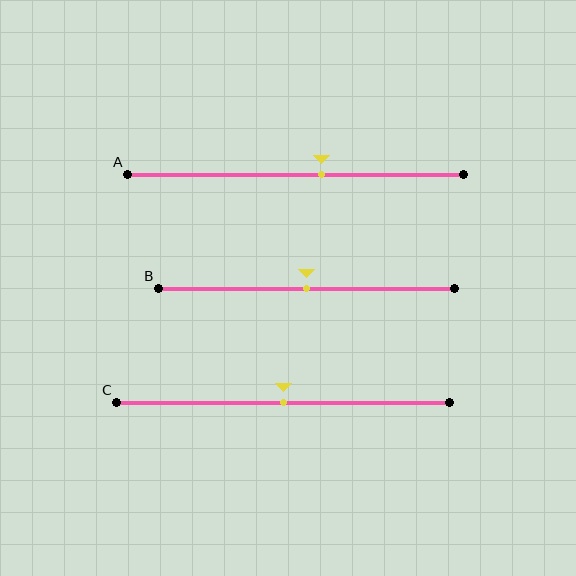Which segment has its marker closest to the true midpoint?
Segment B has its marker closest to the true midpoint.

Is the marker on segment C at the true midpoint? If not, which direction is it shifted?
Yes, the marker on segment C is at the true midpoint.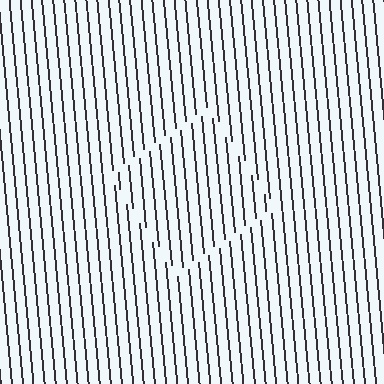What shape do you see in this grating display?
An illusory square. The interior of the shape contains the same grating, shifted by half a period — the contour is defined by the phase discontinuity where line-ends from the inner and outer gratings abut.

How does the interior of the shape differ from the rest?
The interior of the shape contains the same grating, shifted by half a period — the contour is defined by the phase discontinuity where line-ends from the inner and outer gratings abut.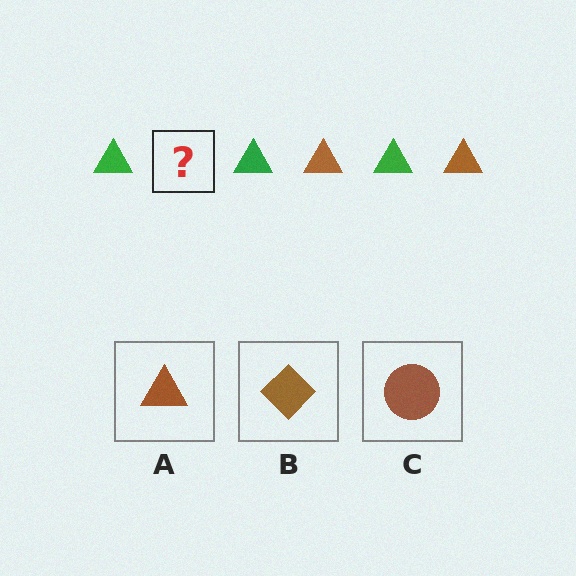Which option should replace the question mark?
Option A.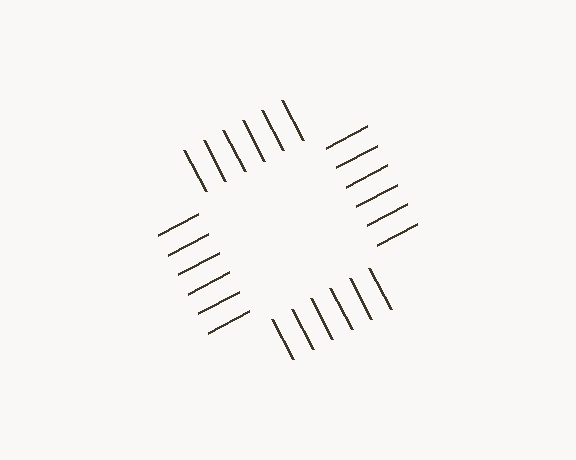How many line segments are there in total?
24 — 6 along each of the 4 edges.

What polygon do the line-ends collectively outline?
An illusory square — the line segments terminate on its edges but no continuous stroke is drawn.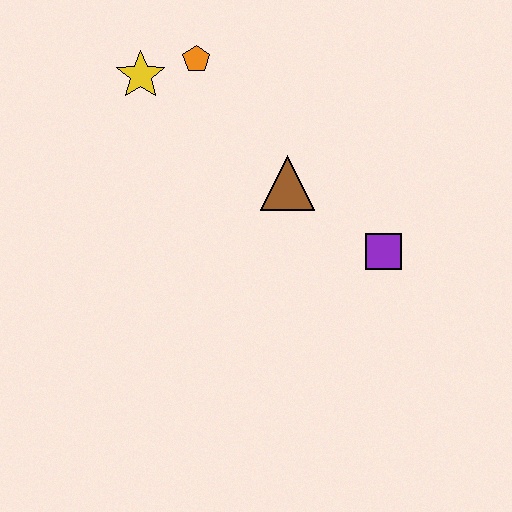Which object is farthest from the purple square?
The yellow star is farthest from the purple square.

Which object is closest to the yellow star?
The orange pentagon is closest to the yellow star.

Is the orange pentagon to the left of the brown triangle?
Yes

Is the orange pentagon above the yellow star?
Yes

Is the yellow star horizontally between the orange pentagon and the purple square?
No